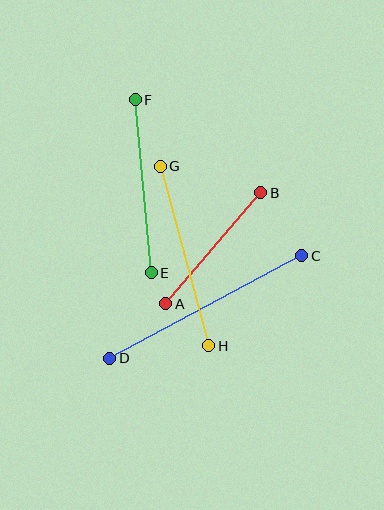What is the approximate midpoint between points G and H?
The midpoint is at approximately (185, 256) pixels.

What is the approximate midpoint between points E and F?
The midpoint is at approximately (143, 186) pixels.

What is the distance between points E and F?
The distance is approximately 174 pixels.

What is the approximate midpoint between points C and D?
The midpoint is at approximately (206, 307) pixels.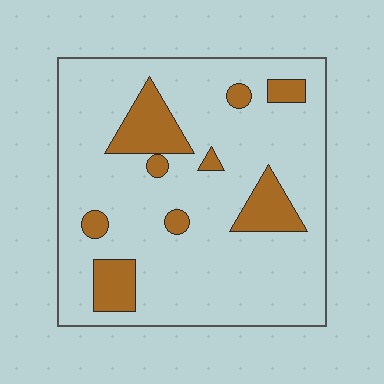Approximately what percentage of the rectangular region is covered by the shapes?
Approximately 15%.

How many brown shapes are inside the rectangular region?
9.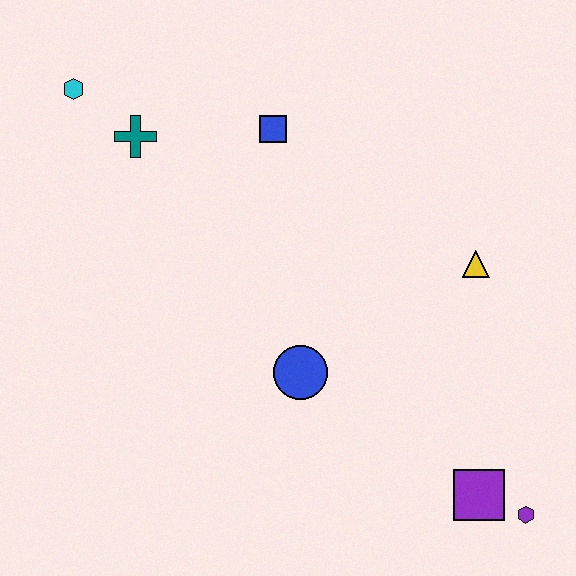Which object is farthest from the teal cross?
The purple hexagon is farthest from the teal cross.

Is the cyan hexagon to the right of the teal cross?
No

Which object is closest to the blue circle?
The yellow triangle is closest to the blue circle.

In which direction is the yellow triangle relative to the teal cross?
The yellow triangle is to the right of the teal cross.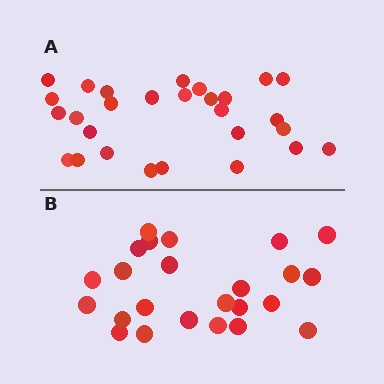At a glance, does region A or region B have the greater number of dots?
Region A (the top region) has more dots.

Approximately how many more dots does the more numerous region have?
Region A has about 4 more dots than region B.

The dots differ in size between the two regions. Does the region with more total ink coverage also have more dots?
No. Region B has more total ink coverage because its dots are larger, but region A actually contains more individual dots. Total area can be misleading — the number of items is what matters here.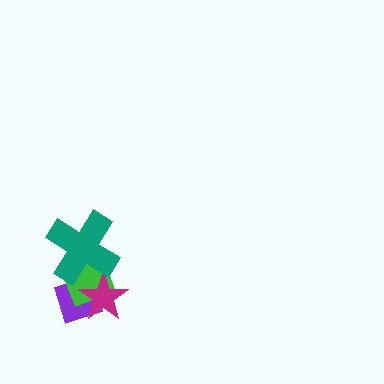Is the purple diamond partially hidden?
Yes, it is partially covered by another shape.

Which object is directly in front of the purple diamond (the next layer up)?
The green diamond is directly in front of the purple diamond.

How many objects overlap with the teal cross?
3 objects overlap with the teal cross.